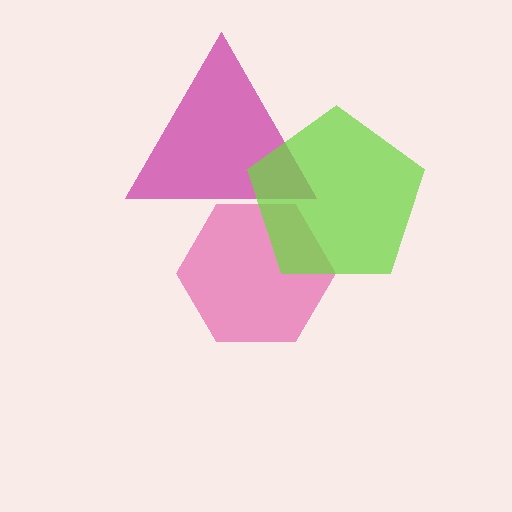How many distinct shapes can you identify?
There are 3 distinct shapes: a magenta triangle, a pink hexagon, a lime pentagon.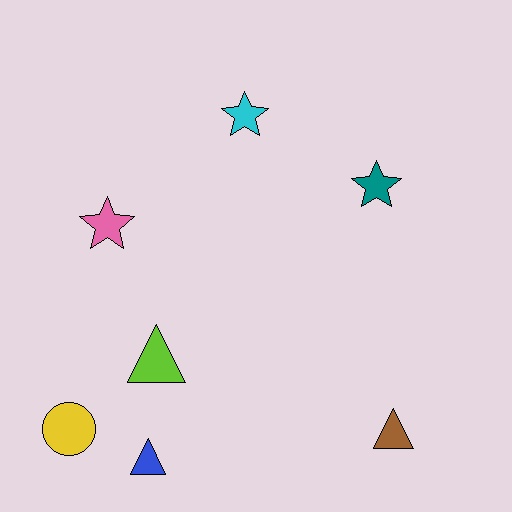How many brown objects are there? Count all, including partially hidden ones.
There is 1 brown object.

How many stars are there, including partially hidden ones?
There are 3 stars.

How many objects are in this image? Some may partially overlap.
There are 7 objects.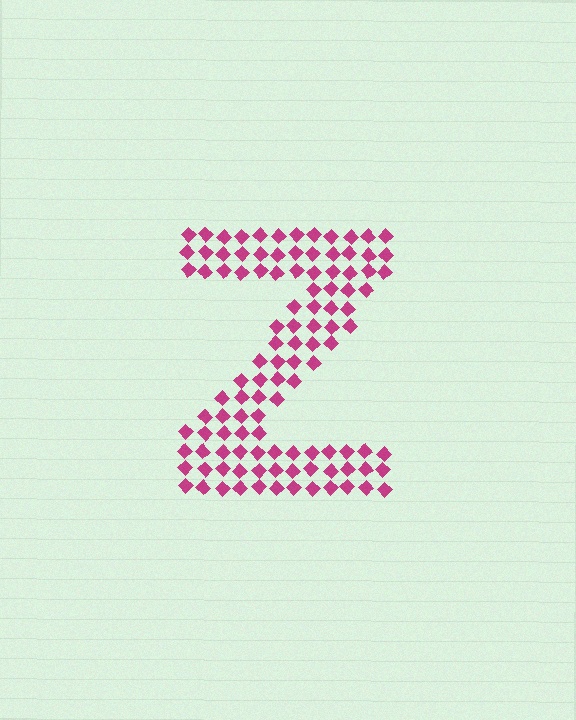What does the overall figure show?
The overall figure shows the letter Z.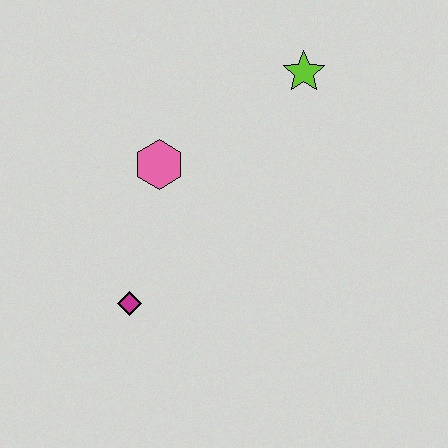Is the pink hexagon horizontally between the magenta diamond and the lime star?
Yes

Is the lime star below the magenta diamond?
No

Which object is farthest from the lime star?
The magenta diamond is farthest from the lime star.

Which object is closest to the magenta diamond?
The pink hexagon is closest to the magenta diamond.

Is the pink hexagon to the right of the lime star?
No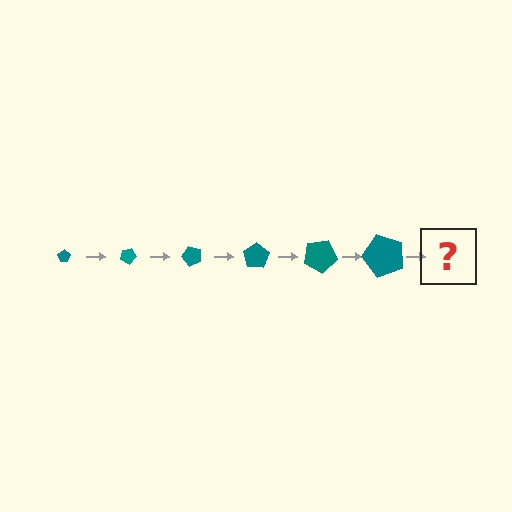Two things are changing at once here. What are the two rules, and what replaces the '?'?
The two rules are that the pentagon grows larger each step and it rotates 25 degrees each step. The '?' should be a pentagon, larger than the previous one and rotated 150 degrees from the start.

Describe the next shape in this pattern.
It should be a pentagon, larger than the previous one and rotated 150 degrees from the start.